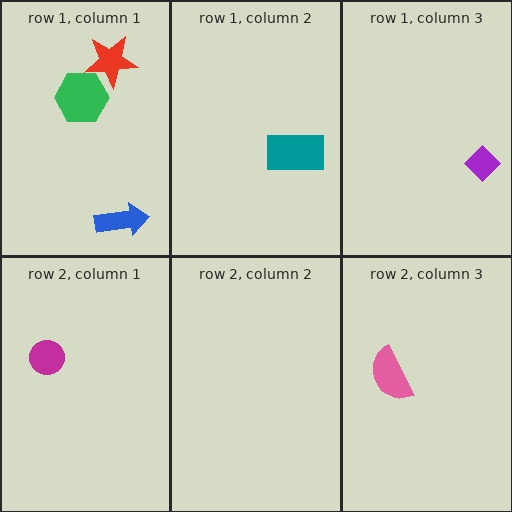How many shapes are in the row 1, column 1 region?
3.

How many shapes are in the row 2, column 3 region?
1.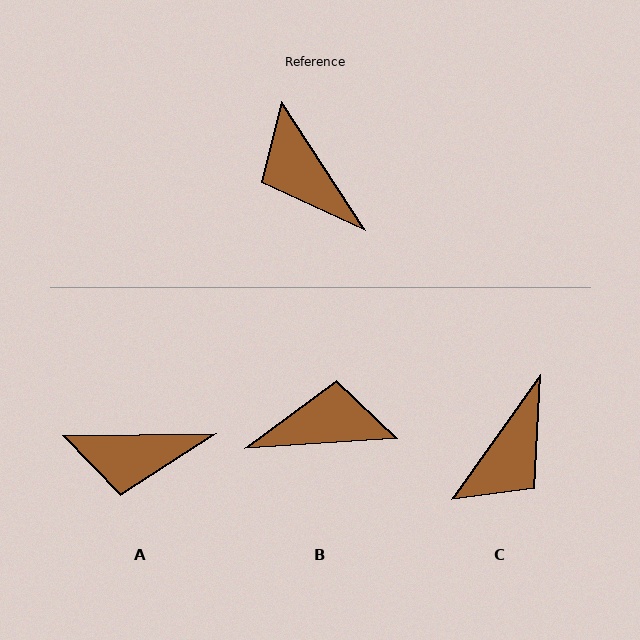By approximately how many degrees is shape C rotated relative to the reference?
Approximately 111 degrees counter-clockwise.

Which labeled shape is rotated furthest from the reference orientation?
B, about 119 degrees away.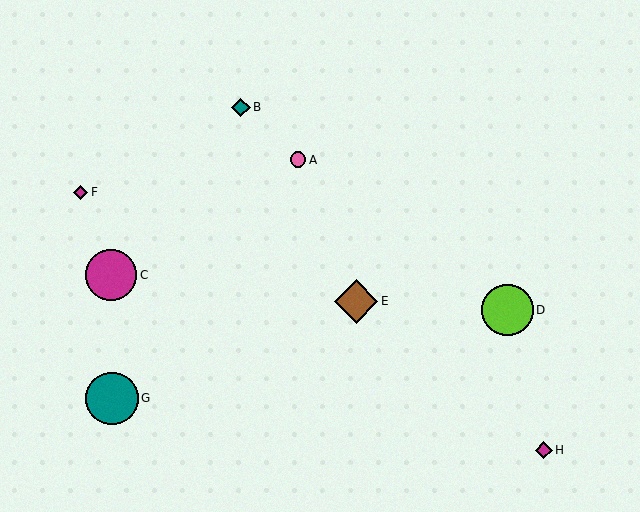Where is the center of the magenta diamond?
The center of the magenta diamond is at (81, 192).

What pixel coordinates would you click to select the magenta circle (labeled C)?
Click at (111, 275) to select the magenta circle C.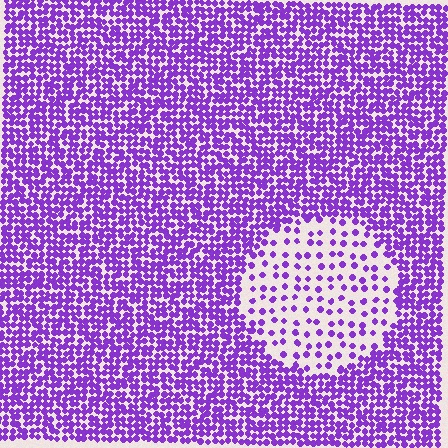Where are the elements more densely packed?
The elements are more densely packed outside the circle boundary.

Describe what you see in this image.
The image contains small purple elements arranged at two different densities. A circle-shaped region is visible where the elements are less densely packed than the surrounding area.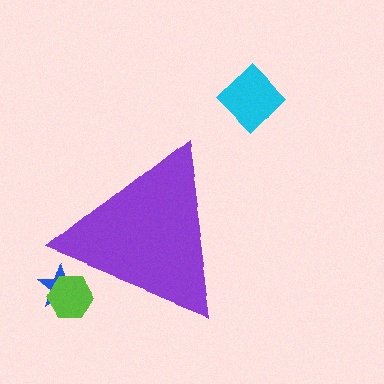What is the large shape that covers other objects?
A purple triangle.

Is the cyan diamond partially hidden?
No, the cyan diamond is fully visible.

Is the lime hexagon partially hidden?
Yes, the lime hexagon is partially hidden behind the purple triangle.